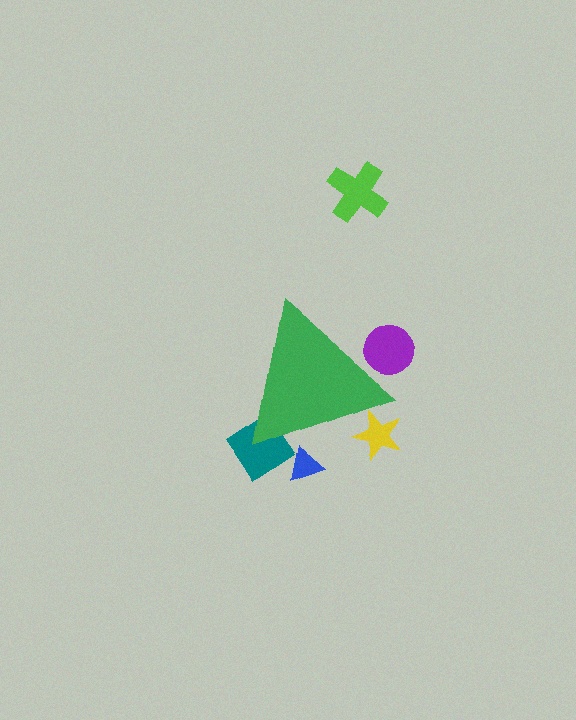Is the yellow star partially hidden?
Yes, the yellow star is partially hidden behind the green triangle.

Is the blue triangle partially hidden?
Yes, the blue triangle is partially hidden behind the green triangle.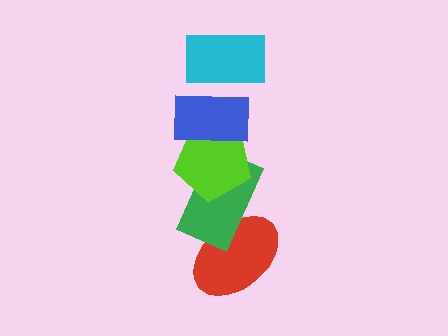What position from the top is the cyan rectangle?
The cyan rectangle is 1st from the top.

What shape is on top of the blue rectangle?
The cyan rectangle is on top of the blue rectangle.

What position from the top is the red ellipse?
The red ellipse is 5th from the top.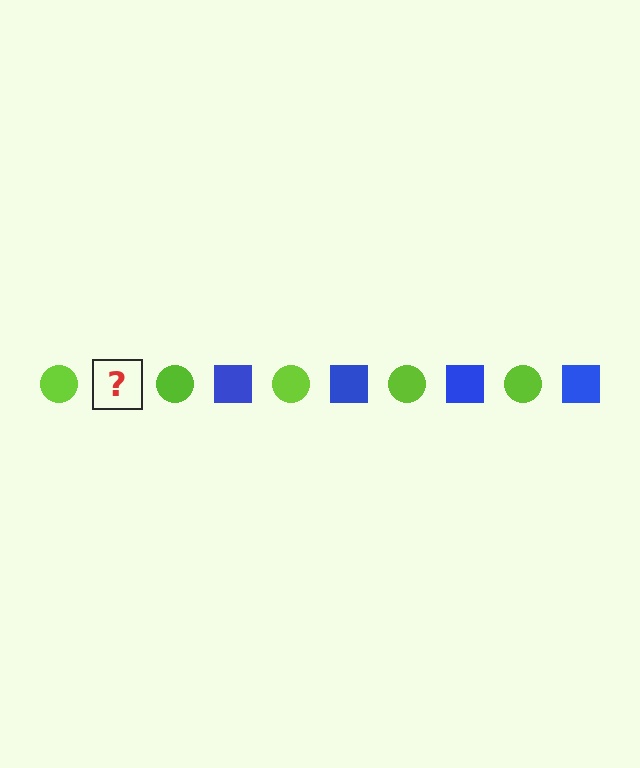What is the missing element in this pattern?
The missing element is a blue square.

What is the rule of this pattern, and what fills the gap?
The rule is that the pattern alternates between lime circle and blue square. The gap should be filled with a blue square.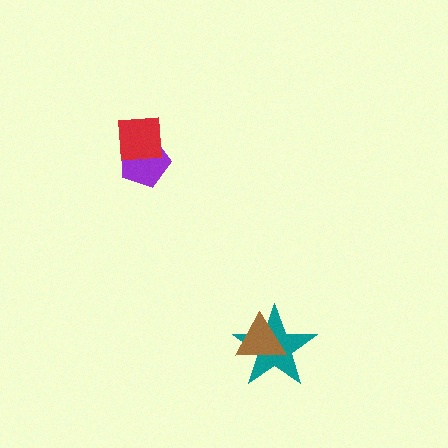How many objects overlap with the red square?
1 object overlaps with the red square.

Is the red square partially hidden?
No, no other shape covers it.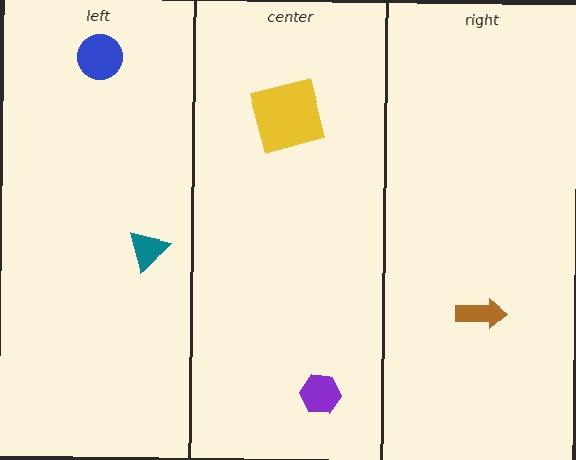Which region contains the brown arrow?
The right region.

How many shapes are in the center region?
2.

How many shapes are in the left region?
2.